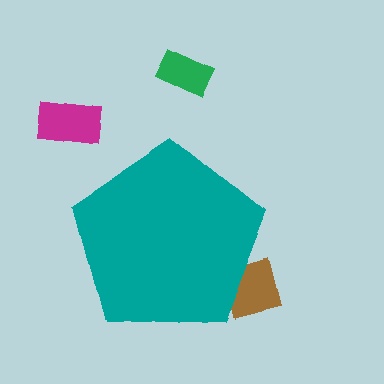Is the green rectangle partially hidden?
No, the green rectangle is fully visible.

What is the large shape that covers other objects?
A teal pentagon.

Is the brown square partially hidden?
Yes, the brown square is partially hidden behind the teal pentagon.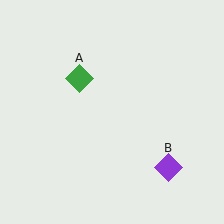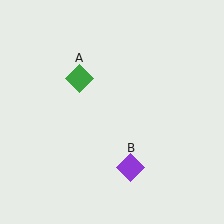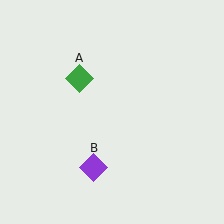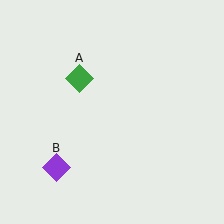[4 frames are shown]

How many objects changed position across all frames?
1 object changed position: purple diamond (object B).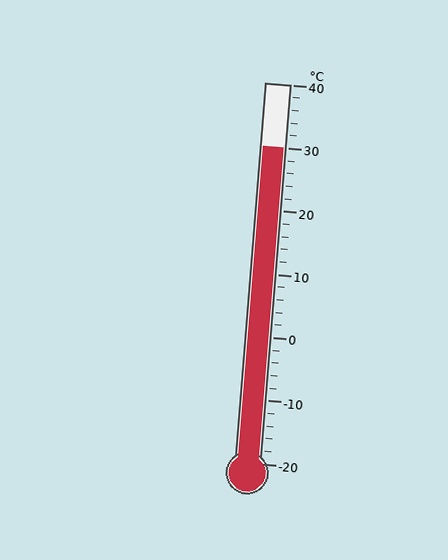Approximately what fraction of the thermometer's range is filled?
The thermometer is filled to approximately 85% of its range.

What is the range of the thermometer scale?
The thermometer scale ranges from -20°C to 40°C.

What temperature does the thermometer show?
The thermometer shows approximately 30°C.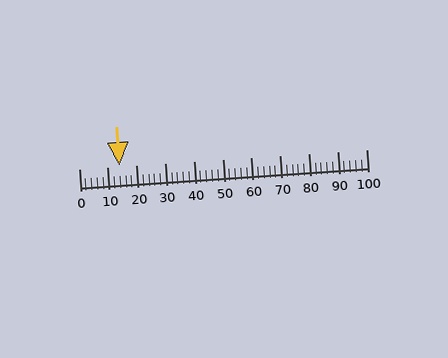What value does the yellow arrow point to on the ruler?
The yellow arrow points to approximately 14.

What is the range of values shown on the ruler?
The ruler shows values from 0 to 100.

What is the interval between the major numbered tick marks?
The major tick marks are spaced 10 units apart.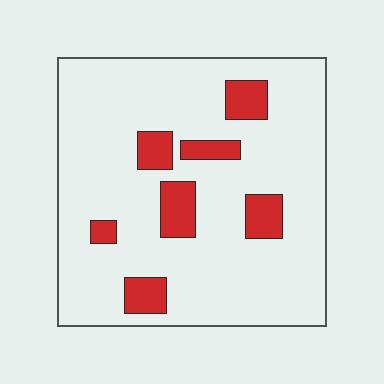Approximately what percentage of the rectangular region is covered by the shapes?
Approximately 15%.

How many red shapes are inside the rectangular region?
7.